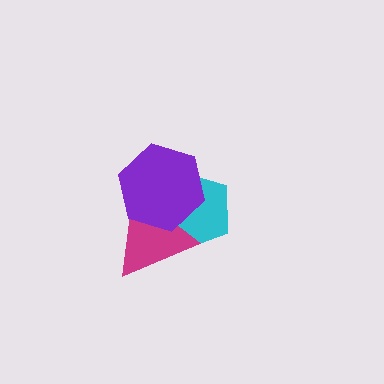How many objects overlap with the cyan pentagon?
2 objects overlap with the cyan pentagon.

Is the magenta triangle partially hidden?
Yes, it is partially covered by another shape.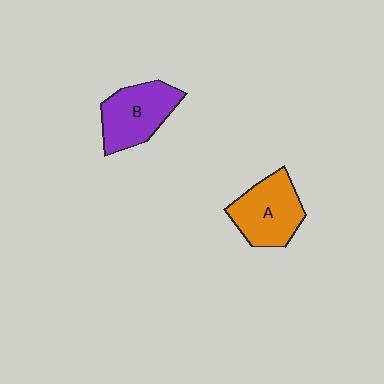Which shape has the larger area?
Shape A (orange).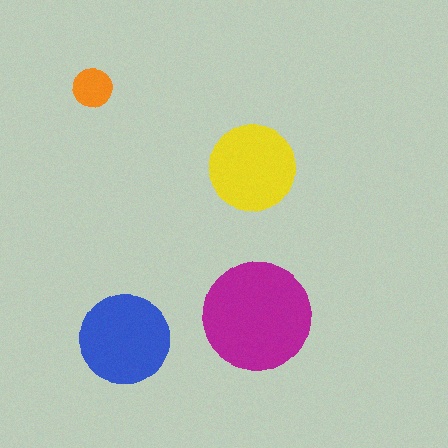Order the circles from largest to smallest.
the magenta one, the blue one, the yellow one, the orange one.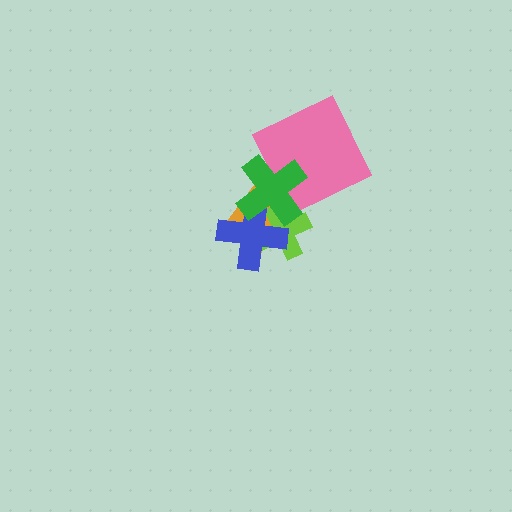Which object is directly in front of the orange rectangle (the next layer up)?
The lime cross is directly in front of the orange rectangle.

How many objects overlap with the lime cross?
3 objects overlap with the lime cross.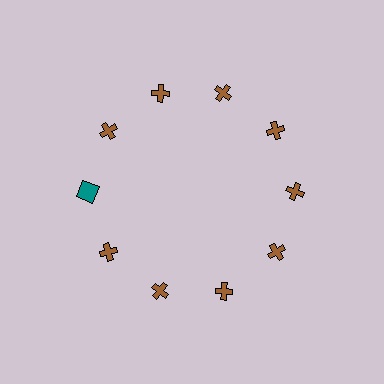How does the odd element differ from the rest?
It differs in both color (teal instead of brown) and shape (square instead of cross).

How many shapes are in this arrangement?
There are 10 shapes arranged in a ring pattern.